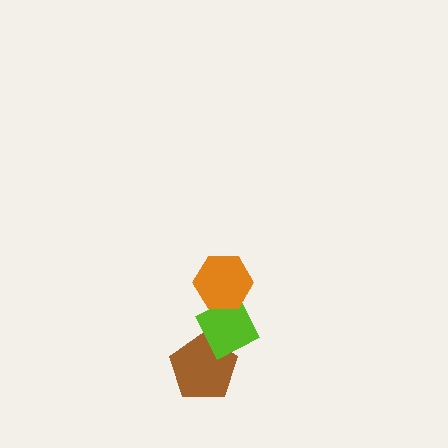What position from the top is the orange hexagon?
The orange hexagon is 1st from the top.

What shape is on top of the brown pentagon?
The lime diamond is on top of the brown pentagon.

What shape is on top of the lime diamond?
The orange hexagon is on top of the lime diamond.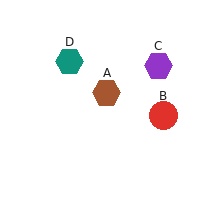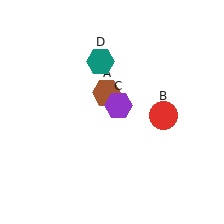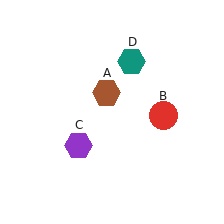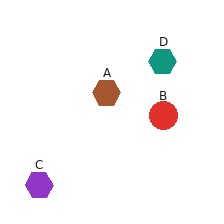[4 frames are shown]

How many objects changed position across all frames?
2 objects changed position: purple hexagon (object C), teal hexagon (object D).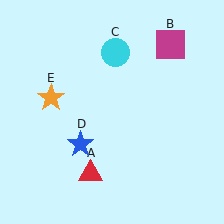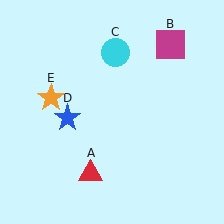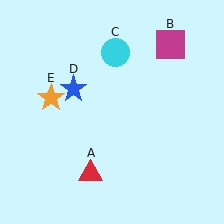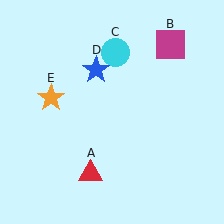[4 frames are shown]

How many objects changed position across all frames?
1 object changed position: blue star (object D).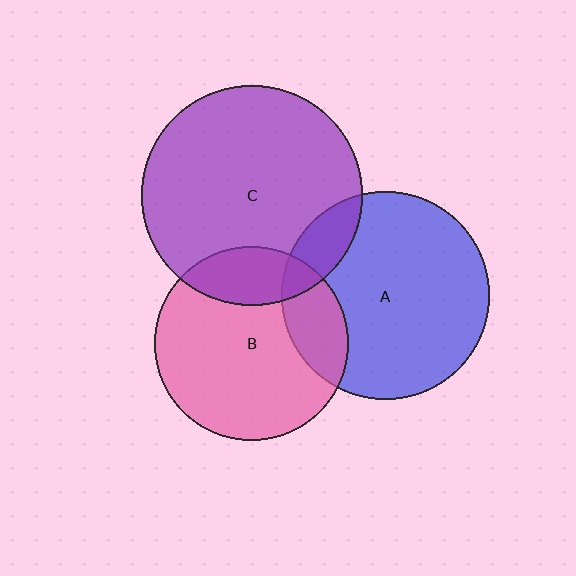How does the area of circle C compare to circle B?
Approximately 1.3 times.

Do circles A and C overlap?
Yes.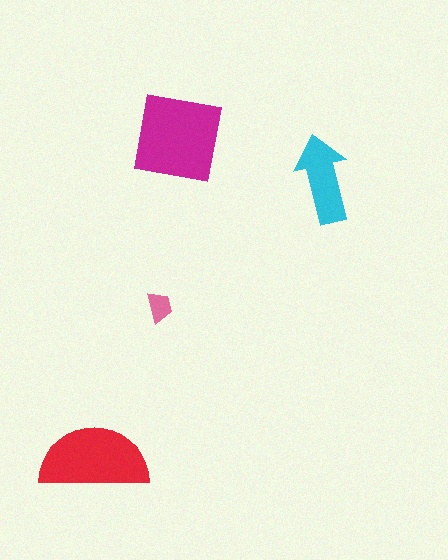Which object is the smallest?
The pink trapezoid.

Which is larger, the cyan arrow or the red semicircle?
The red semicircle.